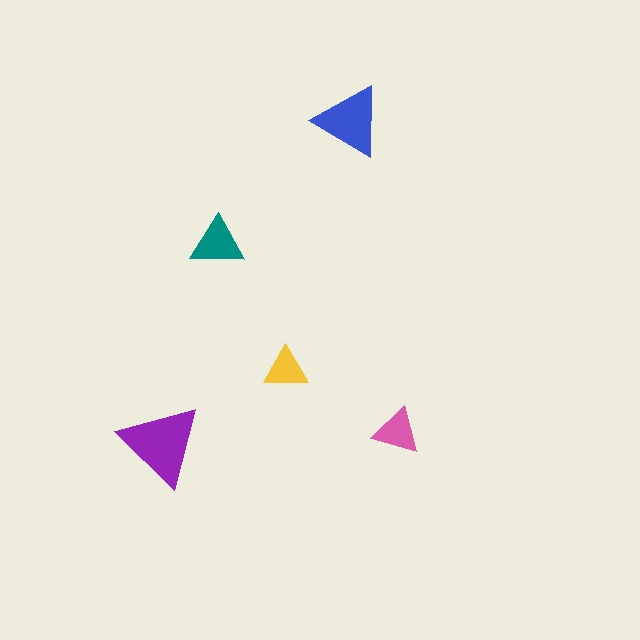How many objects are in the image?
There are 5 objects in the image.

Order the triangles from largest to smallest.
the purple one, the blue one, the teal one, the pink one, the yellow one.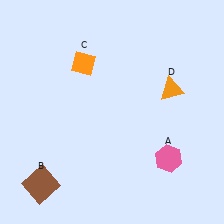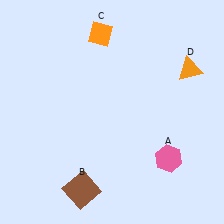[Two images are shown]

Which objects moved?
The objects that moved are: the brown square (B), the orange diamond (C), the orange triangle (D).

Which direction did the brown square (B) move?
The brown square (B) moved right.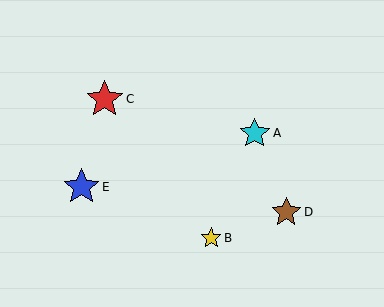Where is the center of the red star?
The center of the red star is at (105, 99).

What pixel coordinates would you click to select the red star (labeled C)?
Click at (105, 99) to select the red star C.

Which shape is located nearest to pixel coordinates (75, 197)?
The blue star (labeled E) at (81, 187) is nearest to that location.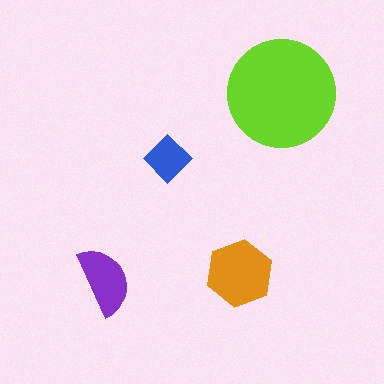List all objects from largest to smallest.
The lime circle, the orange hexagon, the purple semicircle, the blue diamond.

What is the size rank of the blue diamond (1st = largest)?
4th.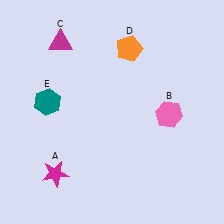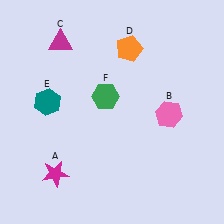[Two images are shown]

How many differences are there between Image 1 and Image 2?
There is 1 difference between the two images.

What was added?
A green hexagon (F) was added in Image 2.